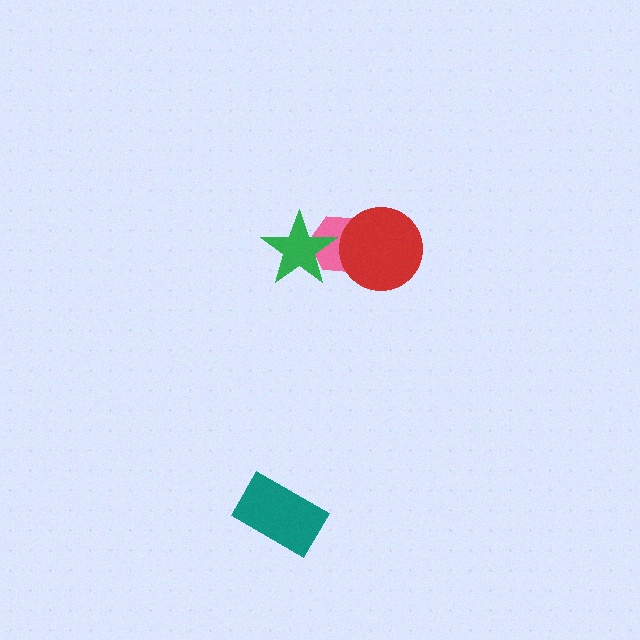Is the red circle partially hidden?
No, no other shape covers it.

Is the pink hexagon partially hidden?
Yes, it is partially covered by another shape.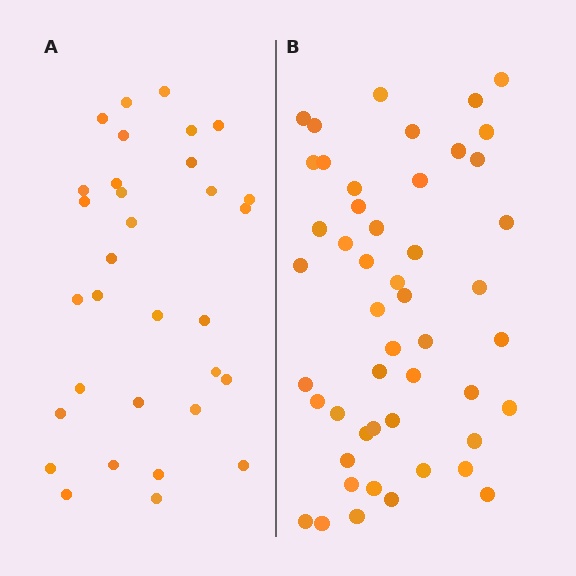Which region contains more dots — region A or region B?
Region B (the right region) has more dots.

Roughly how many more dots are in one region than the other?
Region B has approximately 15 more dots than region A.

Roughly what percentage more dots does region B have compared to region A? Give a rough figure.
About 55% more.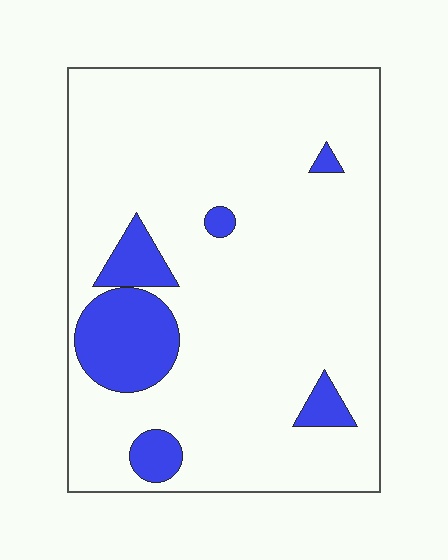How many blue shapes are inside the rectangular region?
6.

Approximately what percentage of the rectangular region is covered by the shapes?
Approximately 15%.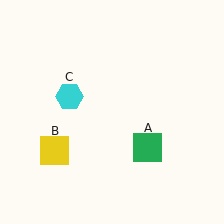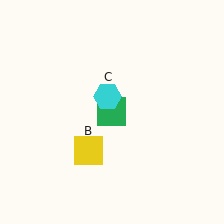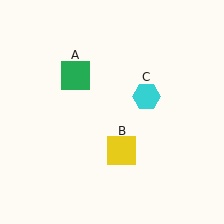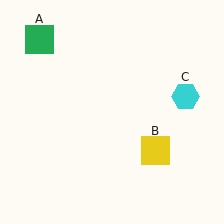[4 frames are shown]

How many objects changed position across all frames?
3 objects changed position: green square (object A), yellow square (object B), cyan hexagon (object C).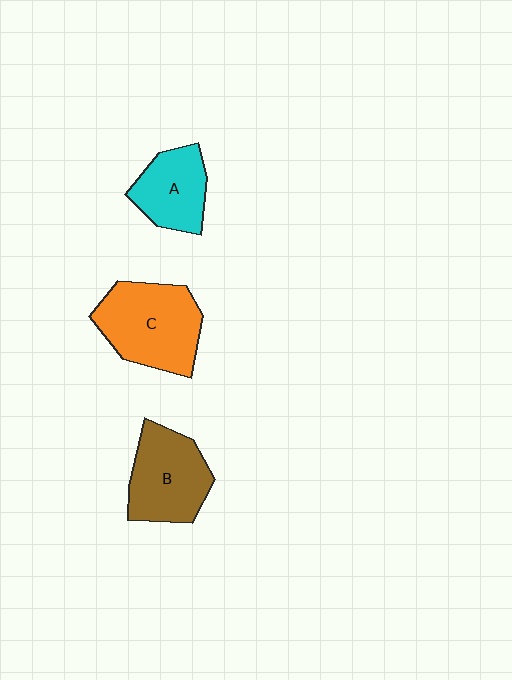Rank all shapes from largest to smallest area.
From largest to smallest: C (orange), B (brown), A (cyan).